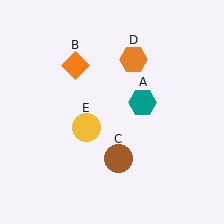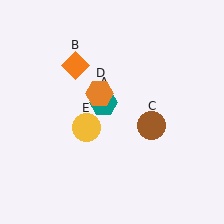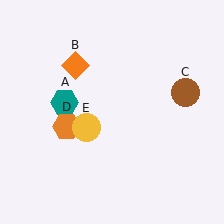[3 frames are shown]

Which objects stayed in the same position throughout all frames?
Orange diamond (object B) and yellow circle (object E) remained stationary.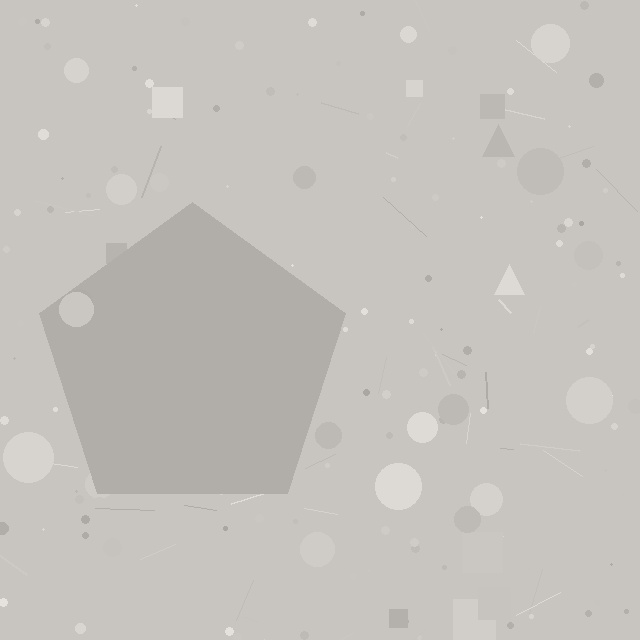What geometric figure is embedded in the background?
A pentagon is embedded in the background.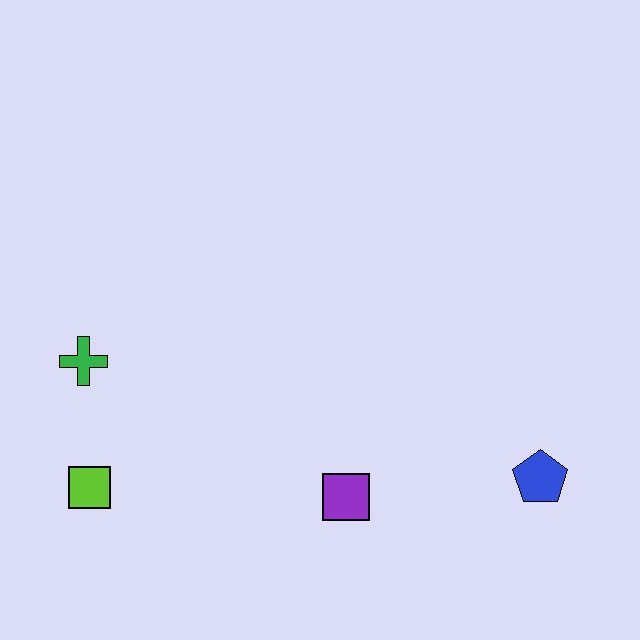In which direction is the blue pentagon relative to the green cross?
The blue pentagon is to the right of the green cross.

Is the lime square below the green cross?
Yes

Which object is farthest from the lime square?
The blue pentagon is farthest from the lime square.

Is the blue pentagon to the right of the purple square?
Yes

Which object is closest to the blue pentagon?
The purple square is closest to the blue pentagon.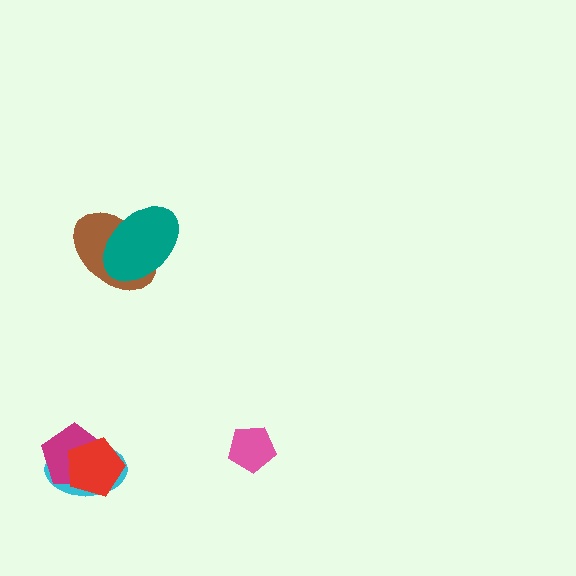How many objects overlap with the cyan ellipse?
2 objects overlap with the cyan ellipse.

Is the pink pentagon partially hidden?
No, no other shape covers it.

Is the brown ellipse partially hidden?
Yes, it is partially covered by another shape.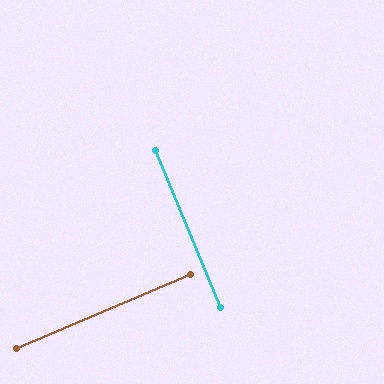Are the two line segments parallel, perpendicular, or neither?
Perpendicular — they meet at approximately 90°.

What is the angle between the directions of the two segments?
Approximately 90 degrees.